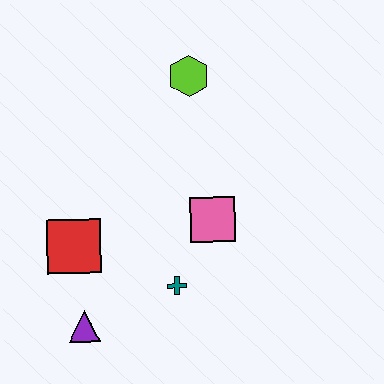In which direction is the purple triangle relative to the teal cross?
The purple triangle is to the left of the teal cross.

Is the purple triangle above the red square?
No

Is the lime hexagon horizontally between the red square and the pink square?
Yes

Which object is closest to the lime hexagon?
The pink square is closest to the lime hexagon.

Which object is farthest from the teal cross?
The lime hexagon is farthest from the teal cross.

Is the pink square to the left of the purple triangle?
No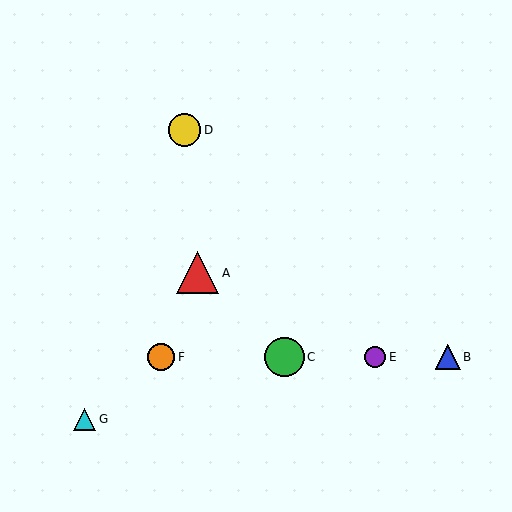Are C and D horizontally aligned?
No, C is at y≈357 and D is at y≈130.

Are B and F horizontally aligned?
Yes, both are at y≈357.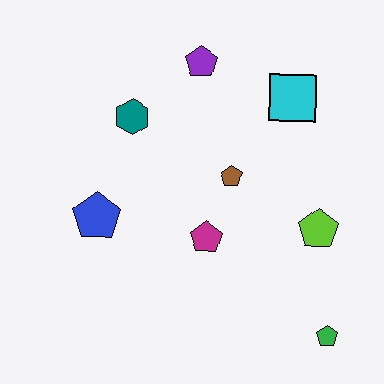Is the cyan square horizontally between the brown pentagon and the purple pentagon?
No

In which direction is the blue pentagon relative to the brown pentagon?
The blue pentagon is to the left of the brown pentagon.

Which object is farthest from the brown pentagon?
The green pentagon is farthest from the brown pentagon.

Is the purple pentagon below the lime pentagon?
No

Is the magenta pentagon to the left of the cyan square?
Yes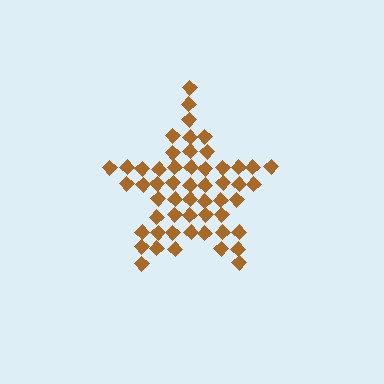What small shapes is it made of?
It is made of small diamonds.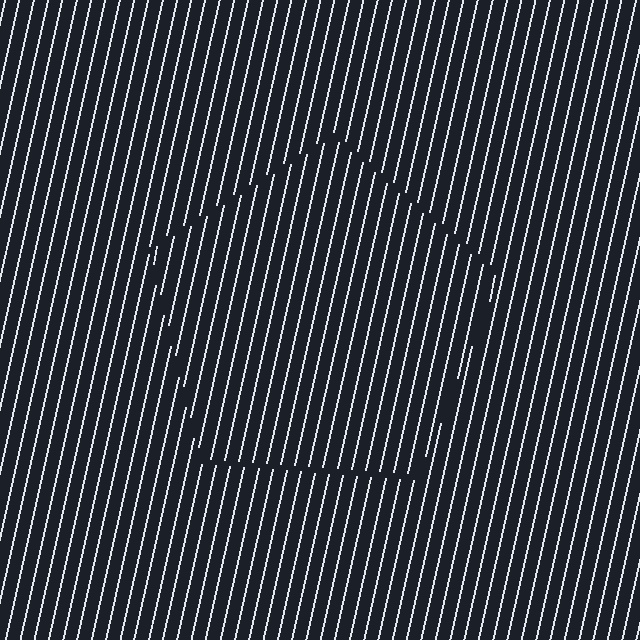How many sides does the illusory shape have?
5 sides — the line-ends trace a pentagon.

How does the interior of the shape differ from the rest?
The interior of the shape contains the same grating, shifted by half a period — the contour is defined by the phase discontinuity where line-ends from the inner and outer gratings abut.